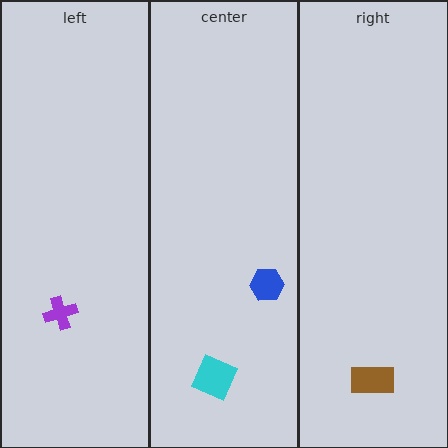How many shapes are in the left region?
1.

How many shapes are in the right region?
1.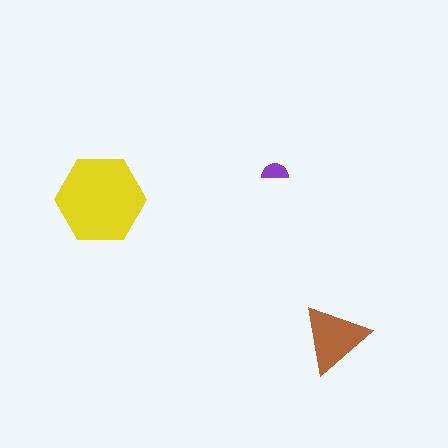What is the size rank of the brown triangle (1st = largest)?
2nd.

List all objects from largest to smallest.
The yellow hexagon, the brown triangle, the purple semicircle.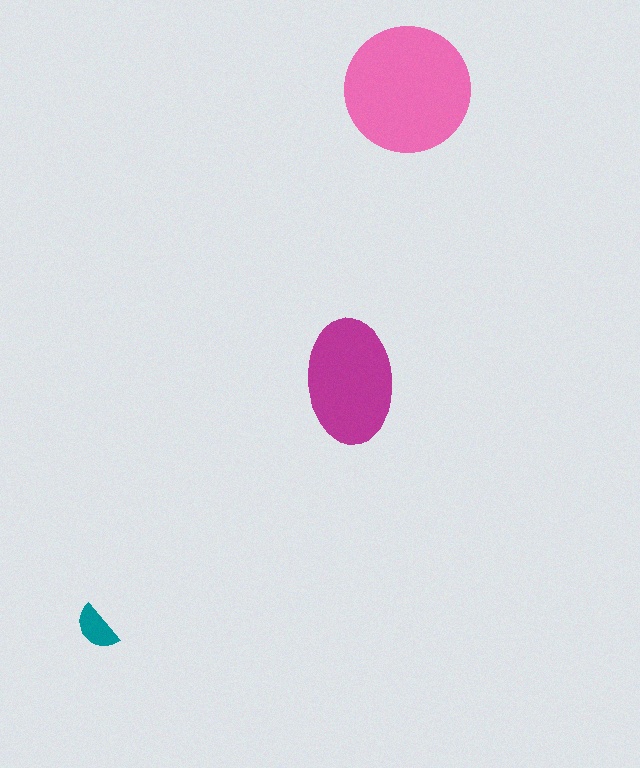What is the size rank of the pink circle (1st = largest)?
1st.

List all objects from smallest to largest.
The teal semicircle, the magenta ellipse, the pink circle.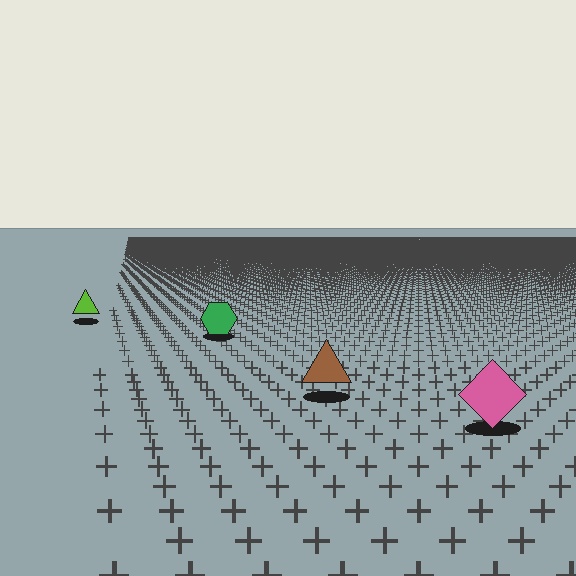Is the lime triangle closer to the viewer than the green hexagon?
No. The green hexagon is closer — you can tell from the texture gradient: the ground texture is coarser near it.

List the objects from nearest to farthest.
From nearest to farthest: the pink diamond, the brown triangle, the green hexagon, the lime triangle.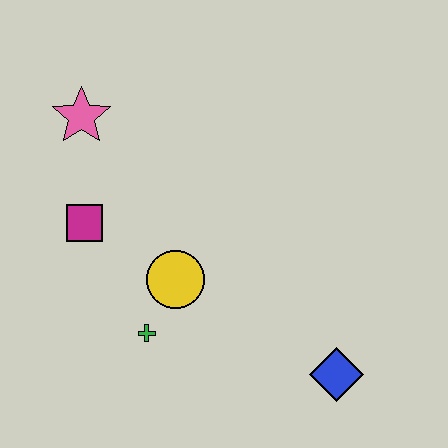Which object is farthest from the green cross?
The pink star is farthest from the green cross.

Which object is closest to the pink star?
The magenta square is closest to the pink star.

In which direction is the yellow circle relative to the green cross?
The yellow circle is above the green cross.